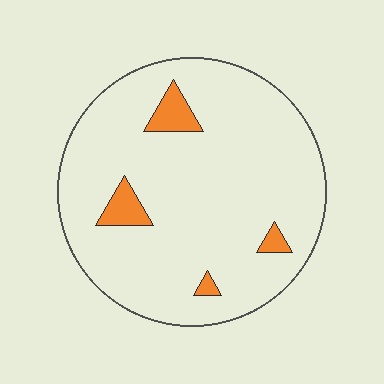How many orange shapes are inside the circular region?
4.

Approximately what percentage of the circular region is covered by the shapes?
Approximately 5%.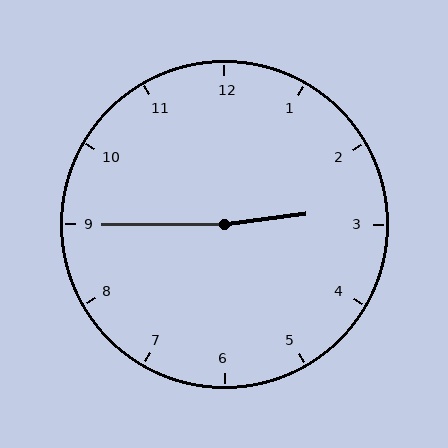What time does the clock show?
2:45.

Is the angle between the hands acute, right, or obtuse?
It is obtuse.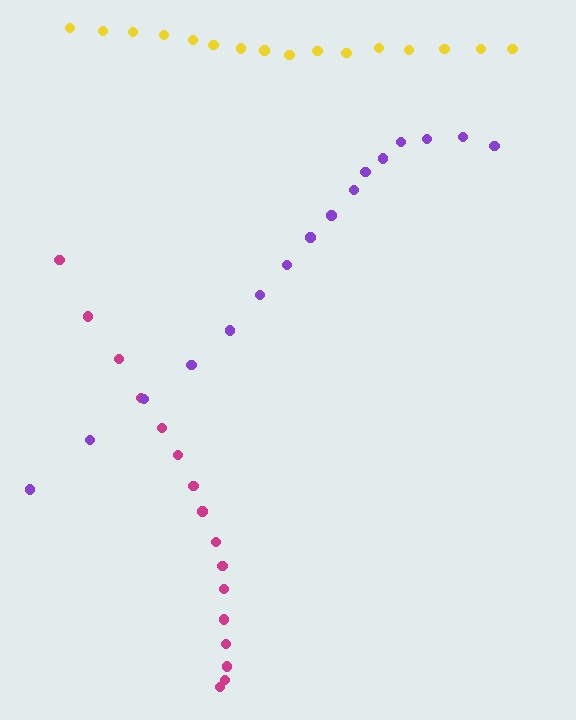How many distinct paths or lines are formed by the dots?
There are 3 distinct paths.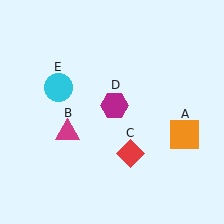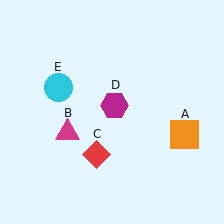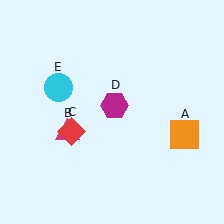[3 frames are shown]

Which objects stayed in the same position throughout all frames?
Orange square (object A) and magenta triangle (object B) and magenta hexagon (object D) and cyan circle (object E) remained stationary.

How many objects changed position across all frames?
1 object changed position: red diamond (object C).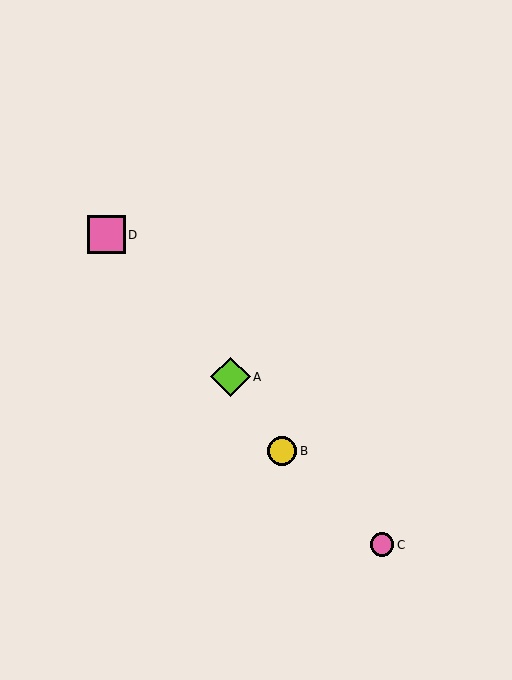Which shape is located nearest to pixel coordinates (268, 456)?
The yellow circle (labeled B) at (282, 451) is nearest to that location.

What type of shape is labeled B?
Shape B is a yellow circle.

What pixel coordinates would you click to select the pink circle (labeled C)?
Click at (382, 545) to select the pink circle C.